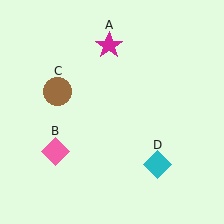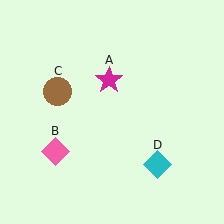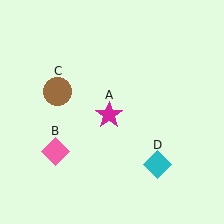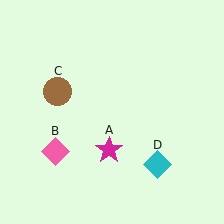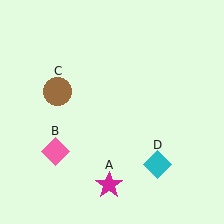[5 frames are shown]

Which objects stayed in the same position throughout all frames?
Pink diamond (object B) and brown circle (object C) and cyan diamond (object D) remained stationary.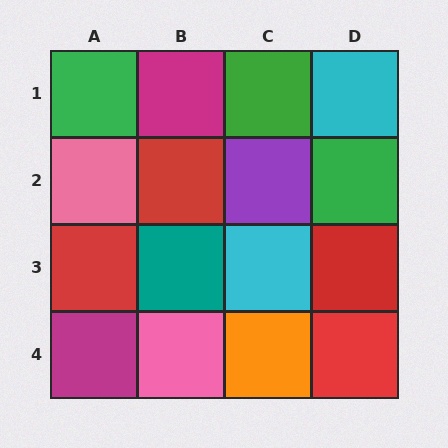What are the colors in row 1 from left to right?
Green, magenta, green, cyan.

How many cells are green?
3 cells are green.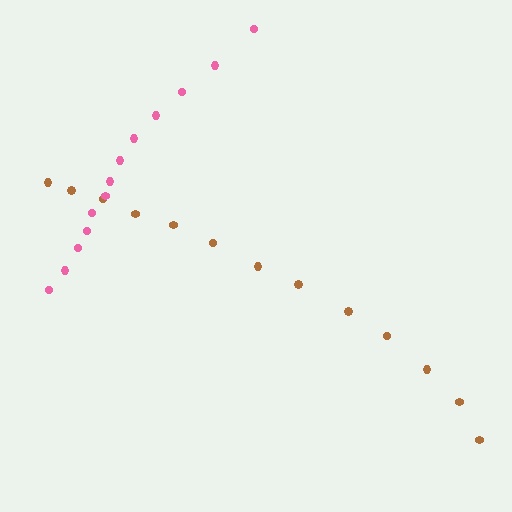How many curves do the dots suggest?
There are 2 distinct paths.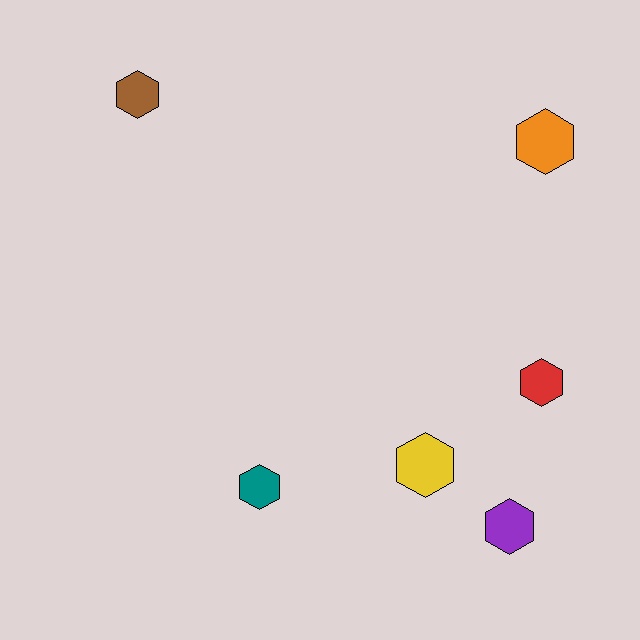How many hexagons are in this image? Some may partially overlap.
There are 6 hexagons.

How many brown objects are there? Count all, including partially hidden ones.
There is 1 brown object.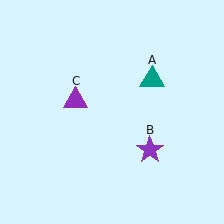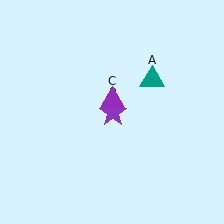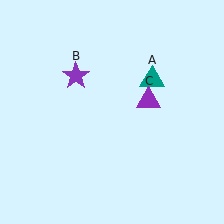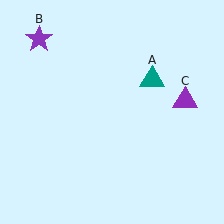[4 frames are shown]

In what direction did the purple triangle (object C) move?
The purple triangle (object C) moved right.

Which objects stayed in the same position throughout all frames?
Teal triangle (object A) remained stationary.